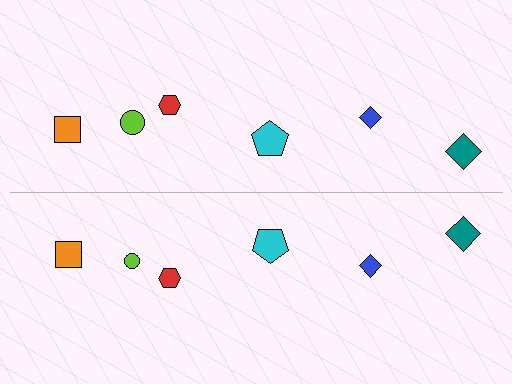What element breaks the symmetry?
The lime circle on the bottom side has a different size than its mirror counterpart.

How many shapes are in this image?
There are 12 shapes in this image.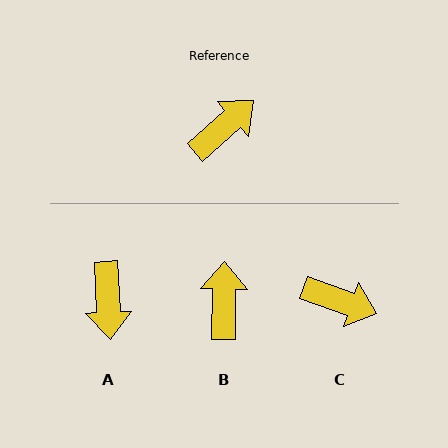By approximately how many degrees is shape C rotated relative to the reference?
Approximately 61 degrees clockwise.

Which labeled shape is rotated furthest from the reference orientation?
A, about 129 degrees away.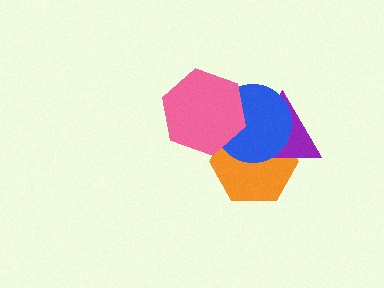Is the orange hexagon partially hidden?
Yes, it is partially covered by another shape.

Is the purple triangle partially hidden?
Yes, it is partially covered by another shape.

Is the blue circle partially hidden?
Yes, it is partially covered by another shape.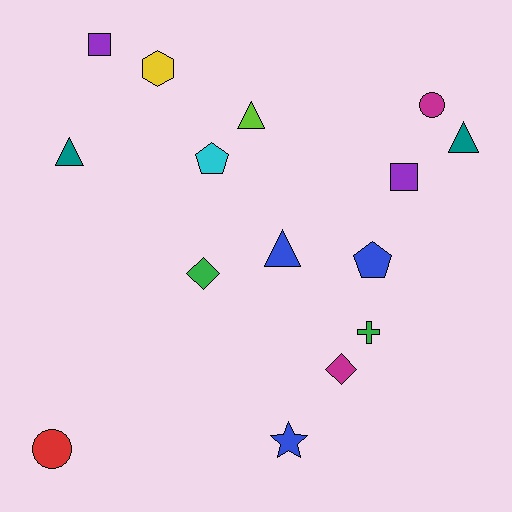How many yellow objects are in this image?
There is 1 yellow object.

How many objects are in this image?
There are 15 objects.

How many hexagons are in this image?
There is 1 hexagon.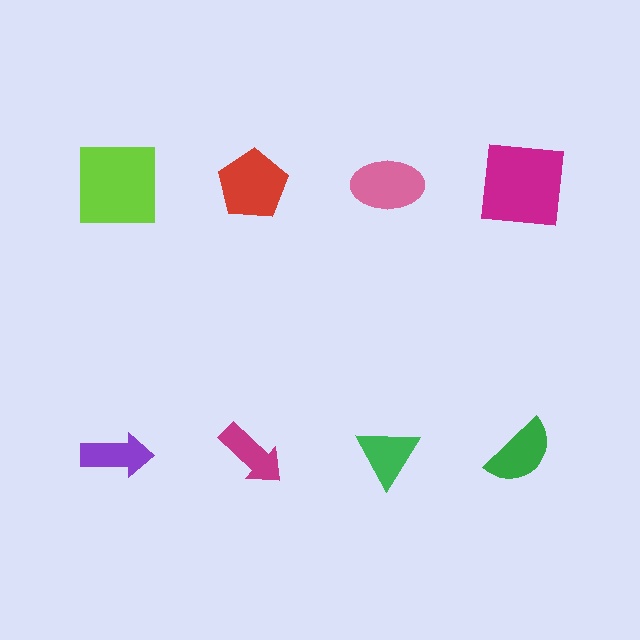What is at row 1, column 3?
A pink ellipse.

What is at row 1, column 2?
A red pentagon.